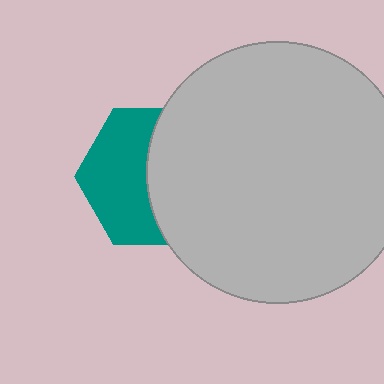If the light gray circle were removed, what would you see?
You would see the complete teal hexagon.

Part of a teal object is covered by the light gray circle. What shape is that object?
It is a hexagon.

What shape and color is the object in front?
The object in front is a light gray circle.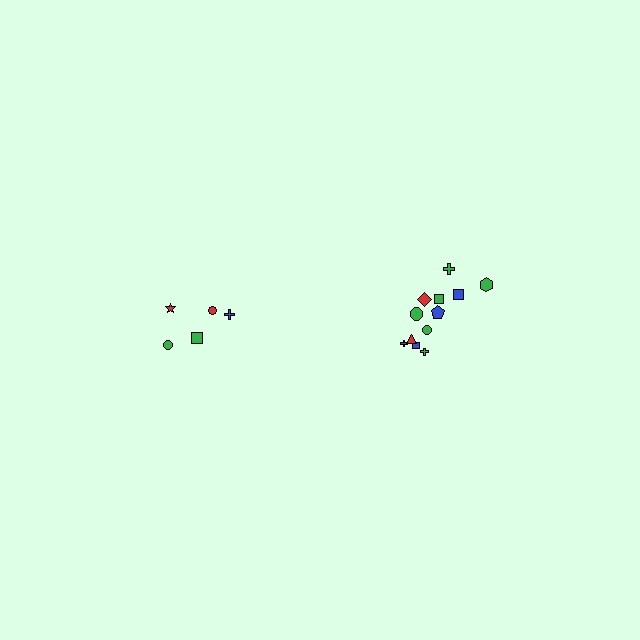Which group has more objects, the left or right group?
The right group.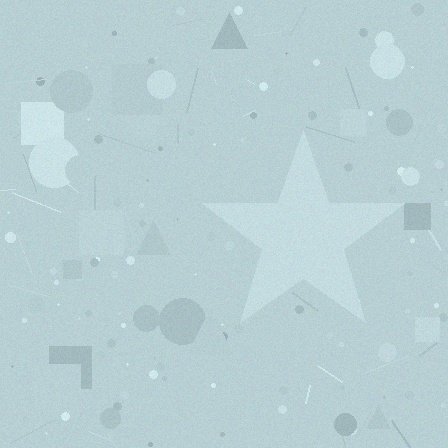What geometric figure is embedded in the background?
A star is embedded in the background.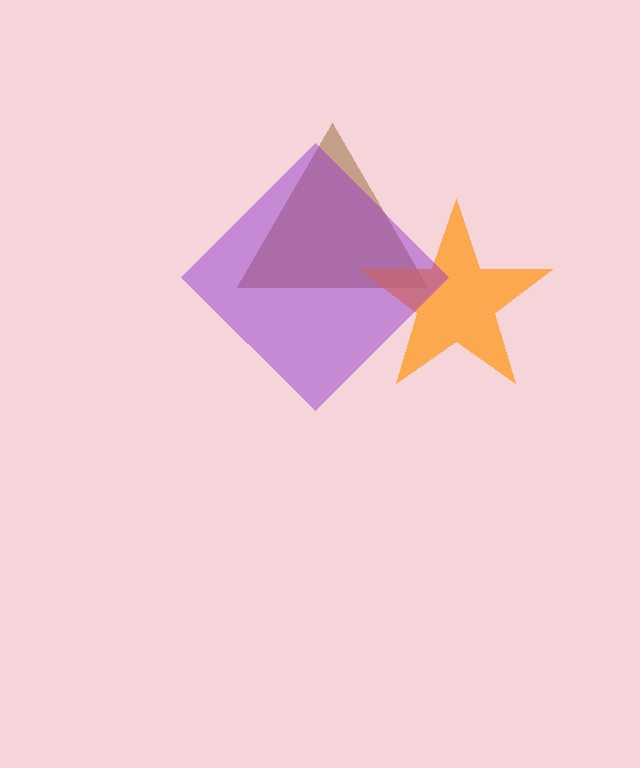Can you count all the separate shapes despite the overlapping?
Yes, there are 3 separate shapes.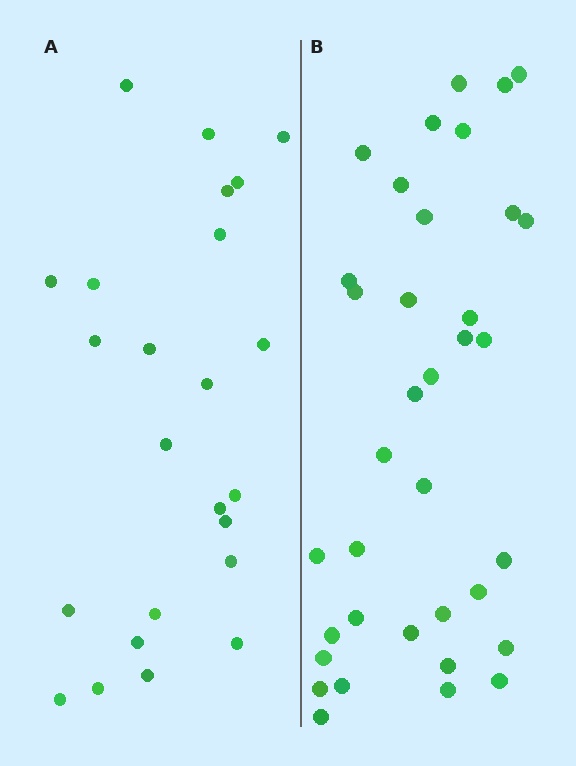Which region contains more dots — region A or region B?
Region B (the right region) has more dots.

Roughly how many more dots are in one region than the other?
Region B has roughly 12 or so more dots than region A.